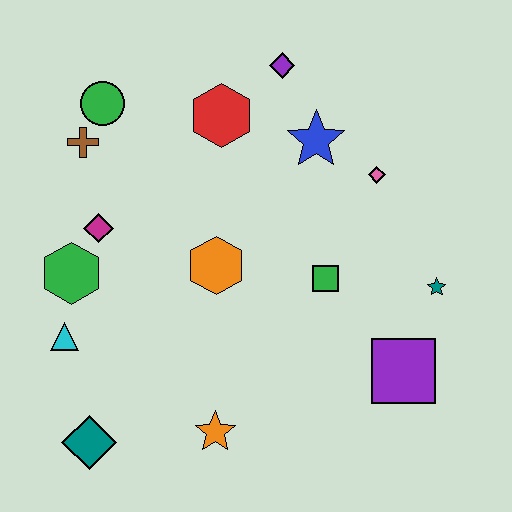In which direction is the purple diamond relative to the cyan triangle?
The purple diamond is above the cyan triangle.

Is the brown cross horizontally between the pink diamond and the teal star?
No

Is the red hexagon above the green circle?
No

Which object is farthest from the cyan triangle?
The teal star is farthest from the cyan triangle.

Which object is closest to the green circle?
The brown cross is closest to the green circle.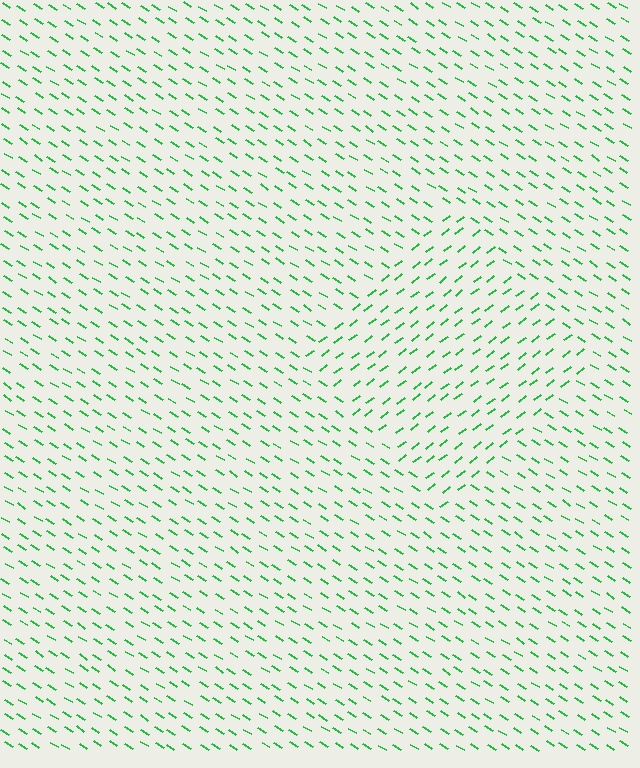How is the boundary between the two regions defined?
The boundary is defined purely by a change in line orientation (approximately 70 degrees difference). All lines are the same color and thickness.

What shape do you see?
I see a diamond.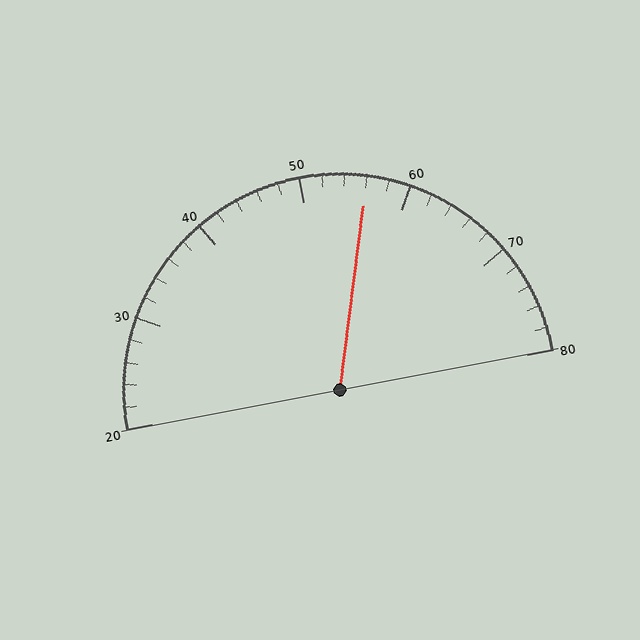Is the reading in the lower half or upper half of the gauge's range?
The reading is in the upper half of the range (20 to 80).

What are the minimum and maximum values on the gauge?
The gauge ranges from 20 to 80.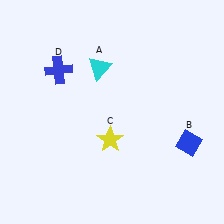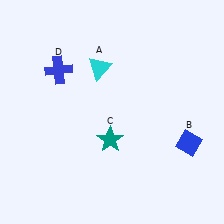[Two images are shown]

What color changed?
The star (C) changed from yellow in Image 1 to teal in Image 2.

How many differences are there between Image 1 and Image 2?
There is 1 difference between the two images.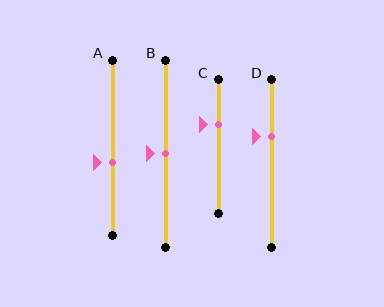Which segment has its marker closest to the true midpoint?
Segment B has its marker closest to the true midpoint.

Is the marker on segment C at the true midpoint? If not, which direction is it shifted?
No, the marker on segment C is shifted upward by about 17% of the segment length.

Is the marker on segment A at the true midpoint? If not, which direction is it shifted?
No, the marker on segment A is shifted downward by about 8% of the segment length.